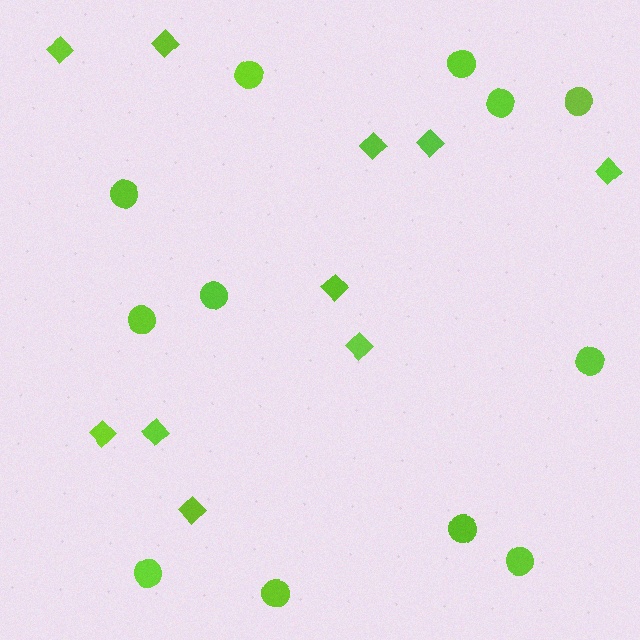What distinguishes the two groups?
There are 2 groups: one group of diamonds (10) and one group of circles (12).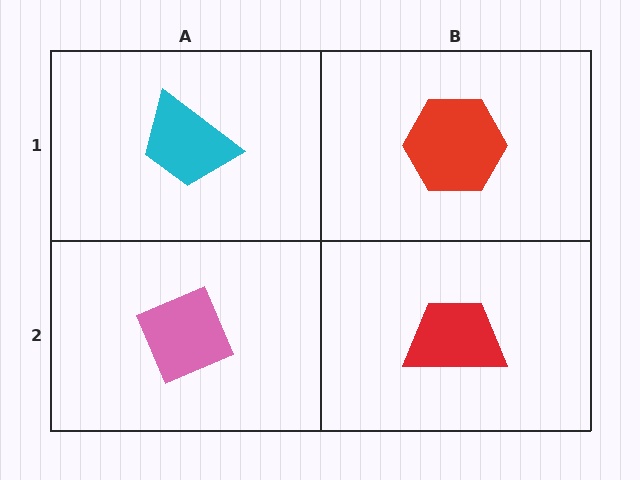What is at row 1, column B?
A red hexagon.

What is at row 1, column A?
A cyan trapezoid.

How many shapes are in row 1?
2 shapes.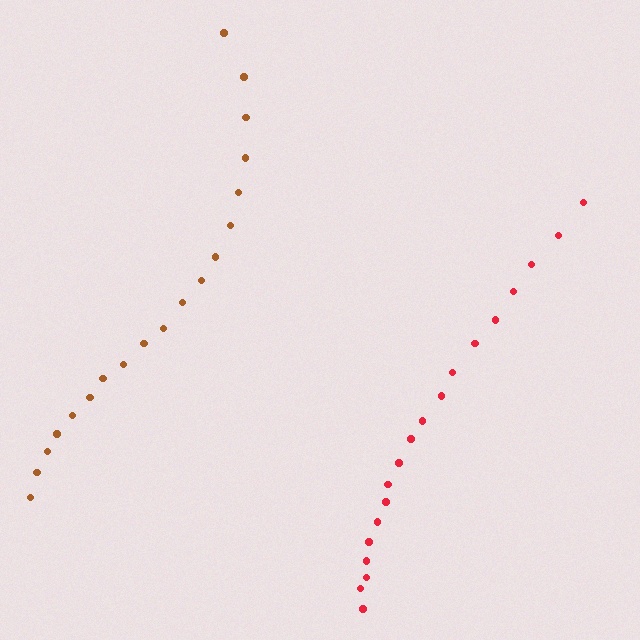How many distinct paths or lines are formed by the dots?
There are 2 distinct paths.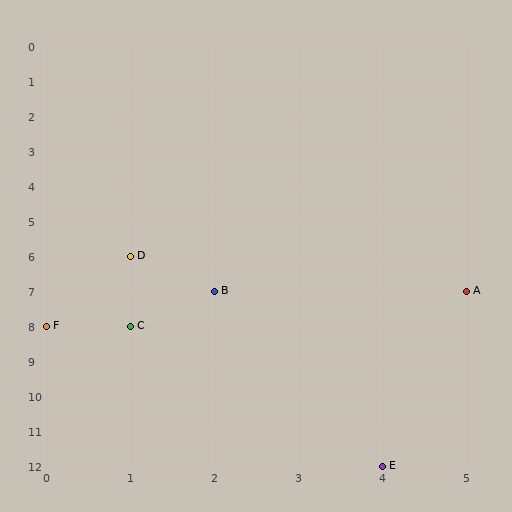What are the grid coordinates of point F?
Point F is at grid coordinates (0, 8).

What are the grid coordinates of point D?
Point D is at grid coordinates (1, 6).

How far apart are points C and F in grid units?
Points C and F are 1 column apart.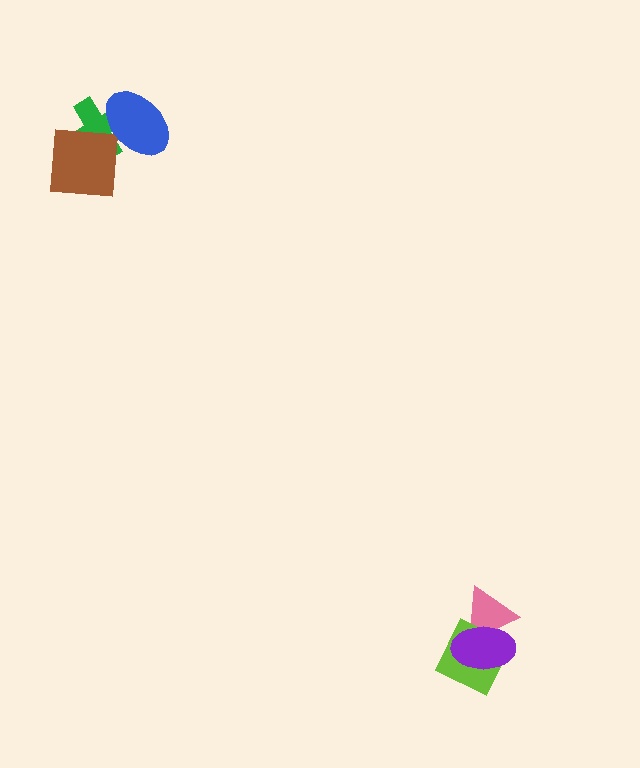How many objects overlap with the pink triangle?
2 objects overlap with the pink triangle.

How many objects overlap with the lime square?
2 objects overlap with the lime square.